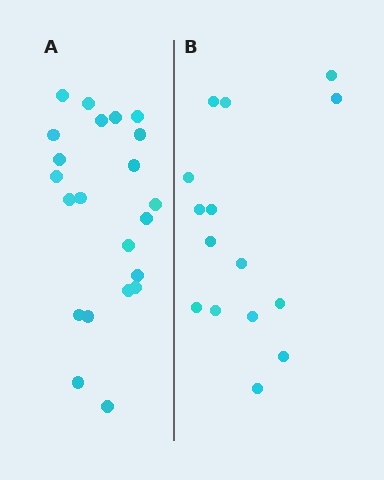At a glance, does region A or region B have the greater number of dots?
Region A (the left region) has more dots.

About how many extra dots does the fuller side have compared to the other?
Region A has roughly 8 or so more dots than region B.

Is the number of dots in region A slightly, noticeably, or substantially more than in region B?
Region A has substantially more. The ratio is roughly 1.5 to 1.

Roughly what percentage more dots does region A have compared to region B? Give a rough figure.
About 45% more.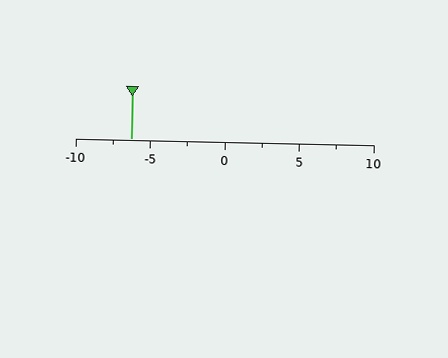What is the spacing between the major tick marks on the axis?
The major ticks are spaced 5 apart.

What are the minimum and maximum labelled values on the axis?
The axis runs from -10 to 10.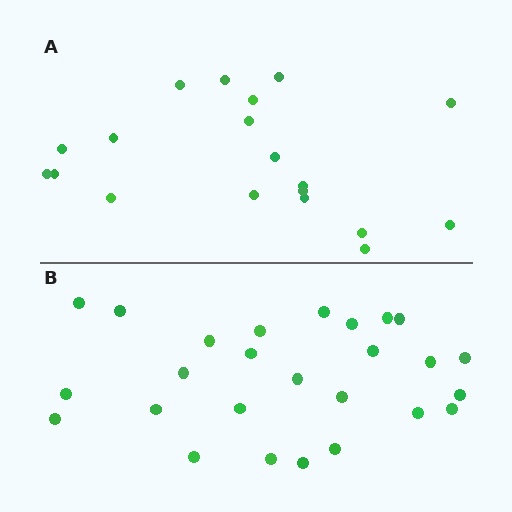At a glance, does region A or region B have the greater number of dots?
Region B (the bottom region) has more dots.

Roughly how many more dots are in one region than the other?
Region B has roughly 8 or so more dots than region A.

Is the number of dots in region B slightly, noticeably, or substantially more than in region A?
Region B has noticeably more, but not dramatically so. The ratio is roughly 1.4 to 1.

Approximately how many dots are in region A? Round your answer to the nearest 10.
About 20 dots. (The exact count is 19, which rounds to 20.)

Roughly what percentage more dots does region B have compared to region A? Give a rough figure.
About 35% more.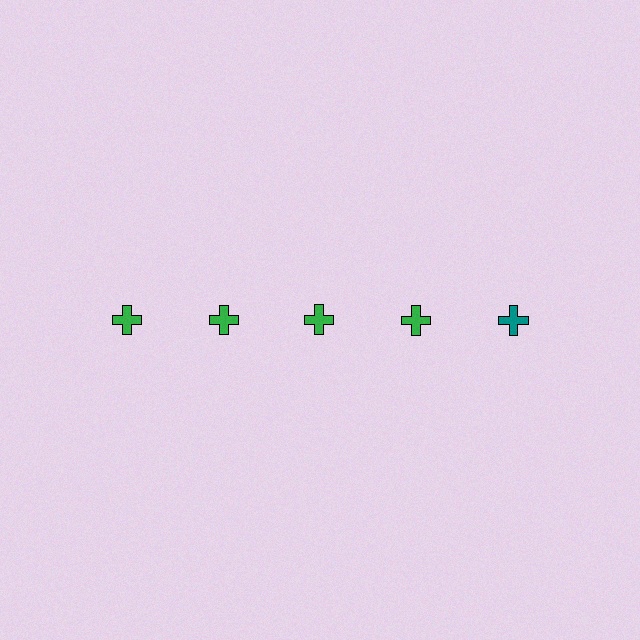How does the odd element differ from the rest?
It has a different color: teal instead of green.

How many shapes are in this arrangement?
There are 5 shapes arranged in a grid pattern.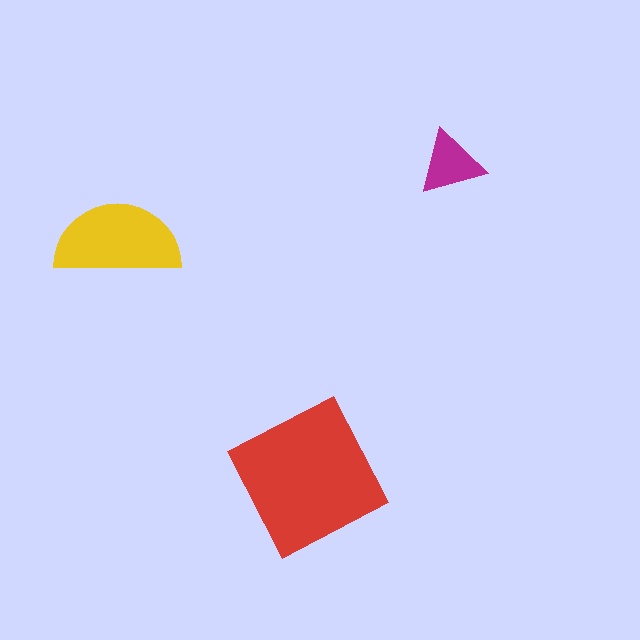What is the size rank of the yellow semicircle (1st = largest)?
2nd.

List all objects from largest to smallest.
The red square, the yellow semicircle, the magenta triangle.